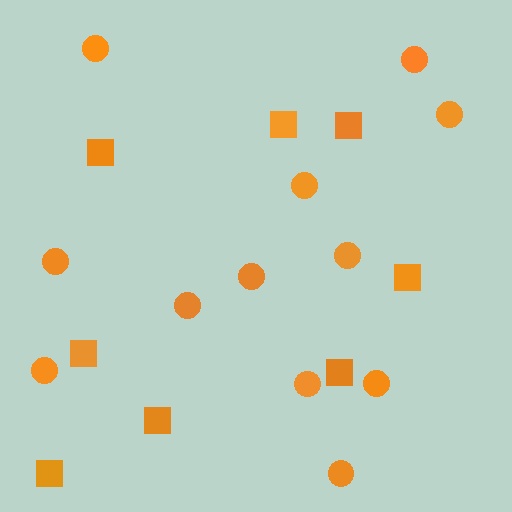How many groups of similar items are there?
There are 2 groups: one group of squares (8) and one group of circles (12).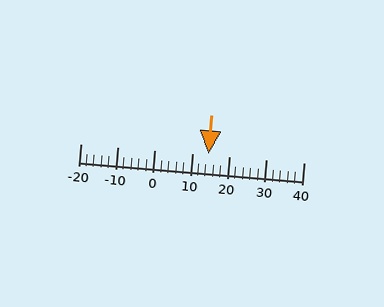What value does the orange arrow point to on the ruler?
The orange arrow points to approximately 14.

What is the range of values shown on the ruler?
The ruler shows values from -20 to 40.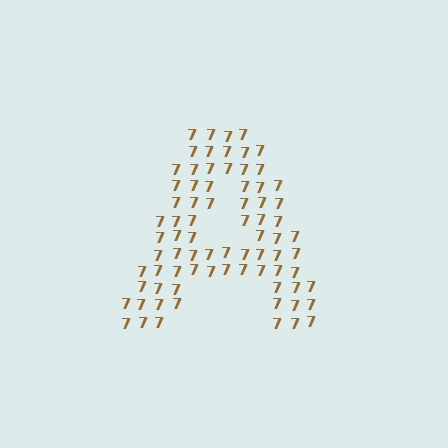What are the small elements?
The small elements are digit 7's.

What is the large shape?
The large shape is the letter A.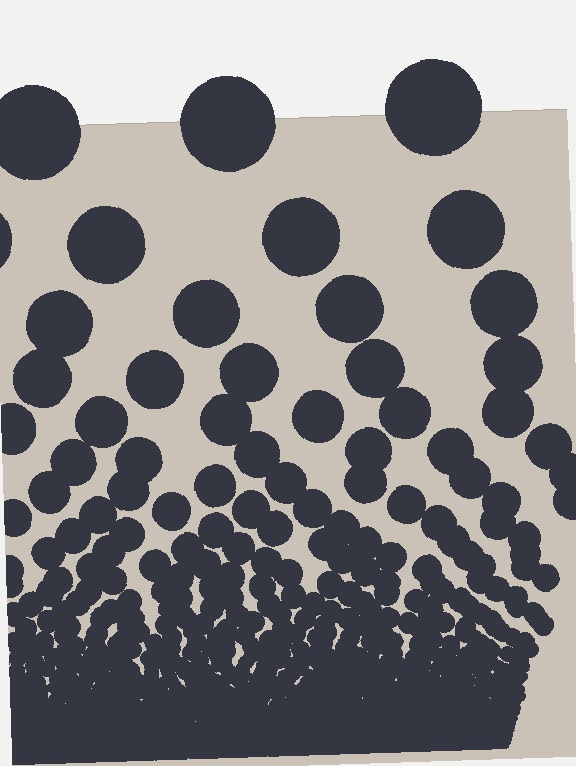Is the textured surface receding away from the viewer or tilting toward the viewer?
The surface appears to tilt toward the viewer. Texture elements get larger and sparser toward the top.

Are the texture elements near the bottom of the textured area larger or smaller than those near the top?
Smaller. The gradient is inverted — elements near the bottom are smaller and denser.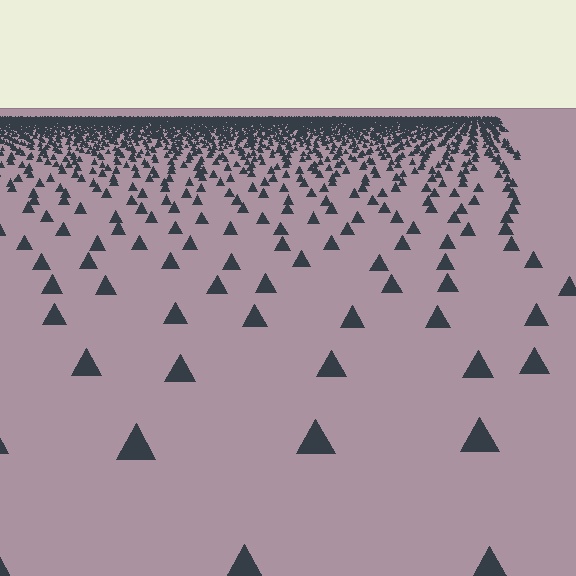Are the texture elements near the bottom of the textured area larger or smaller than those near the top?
Larger. Near the bottom, elements are closer to the viewer and appear at a bigger on-screen size.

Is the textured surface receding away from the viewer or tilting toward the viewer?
The surface is receding away from the viewer. Texture elements get smaller and denser toward the top.